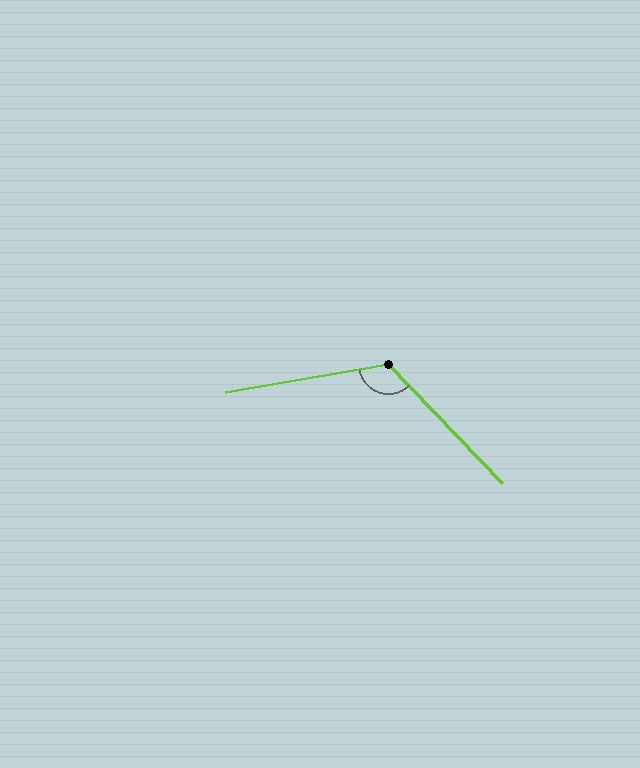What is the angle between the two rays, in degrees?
Approximately 124 degrees.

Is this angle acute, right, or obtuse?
It is obtuse.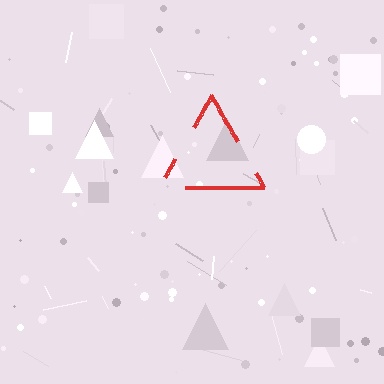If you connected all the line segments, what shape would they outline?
They would outline a triangle.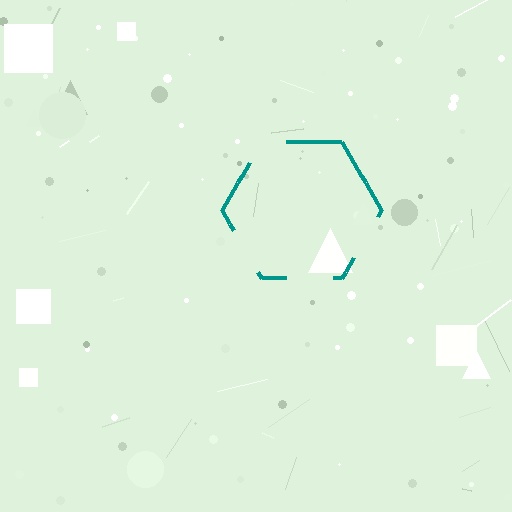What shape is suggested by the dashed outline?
The dashed outline suggests a hexagon.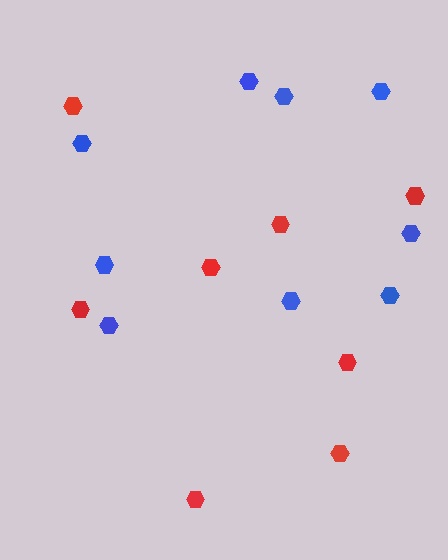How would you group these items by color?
There are 2 groups: one group of red hexagons (8) and one group of blue hexagons (9).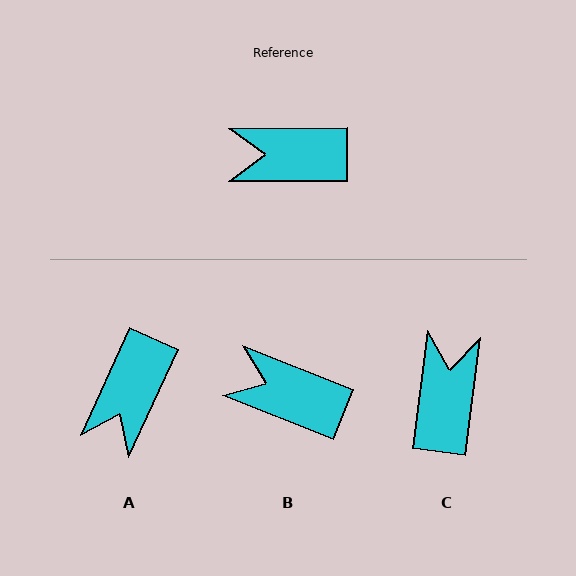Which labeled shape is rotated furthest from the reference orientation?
C, about 98 degrees away.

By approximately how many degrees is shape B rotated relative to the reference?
Approximately 22 degrees clockwise.